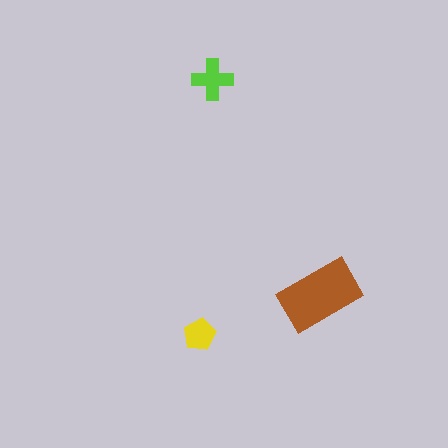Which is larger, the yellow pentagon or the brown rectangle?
The brown rectangle.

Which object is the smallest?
The yellow pentagon.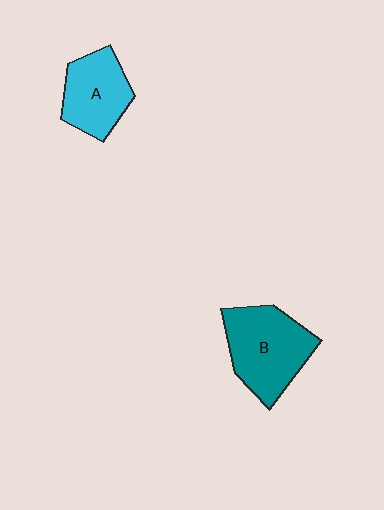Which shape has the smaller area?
Shape A (cyan).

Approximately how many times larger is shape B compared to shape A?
Approximately 1.3 times.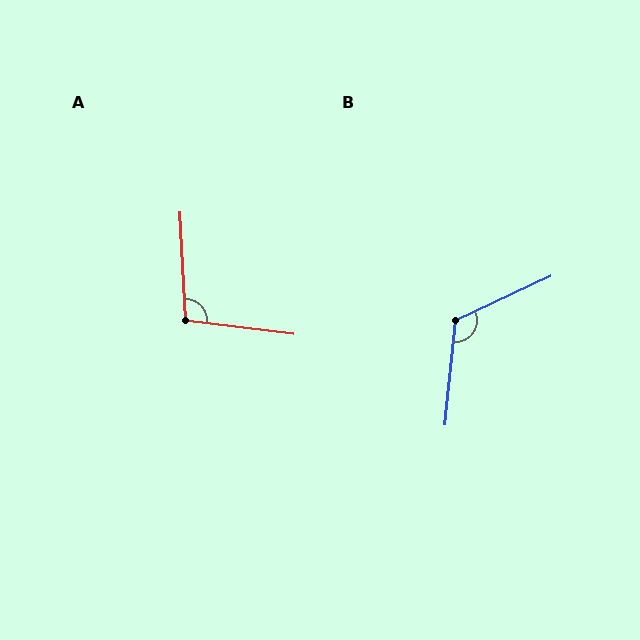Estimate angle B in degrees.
Approximately 121 degrees.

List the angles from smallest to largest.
A (99°), B (121°).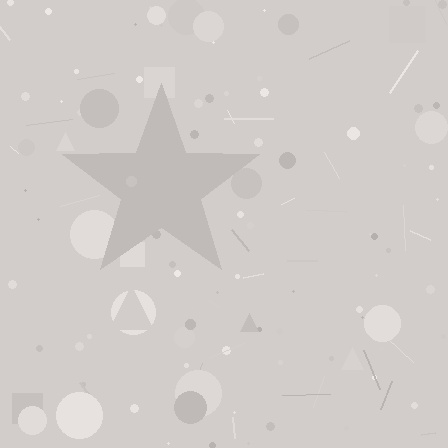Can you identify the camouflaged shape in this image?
The camouflaged shape is a star.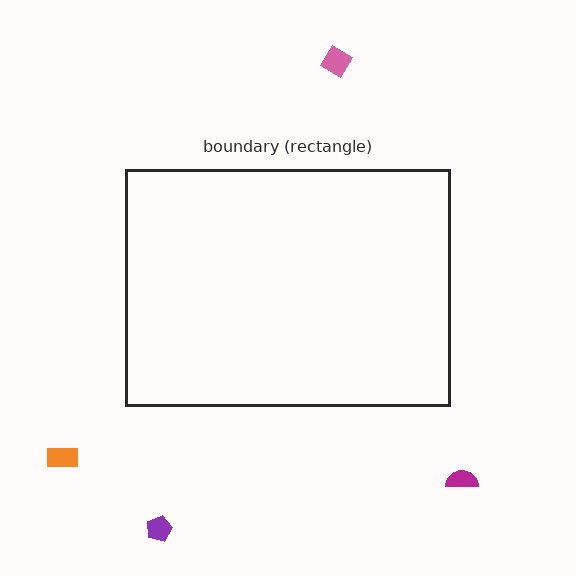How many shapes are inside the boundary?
0 inside, 4 outside.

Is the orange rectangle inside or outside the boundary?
Outside.